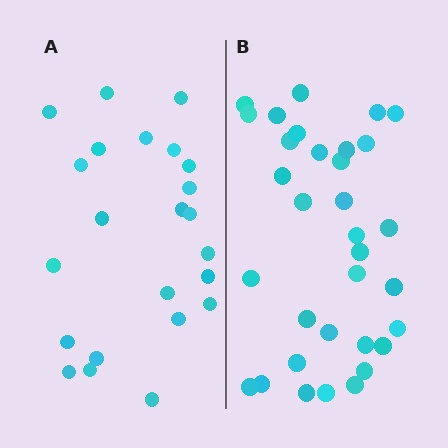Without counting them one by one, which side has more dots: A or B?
Region B (the right region) has more dots.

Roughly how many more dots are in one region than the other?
Region B has roughly 10 or so more dots than region A.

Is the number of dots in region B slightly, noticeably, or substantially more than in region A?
Region B has noticeably more, but not dramatically so. The ratio is roughly 1.4 to 1.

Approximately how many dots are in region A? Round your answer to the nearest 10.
About 20 dots. (The exact count is 23, which rounds to 20.)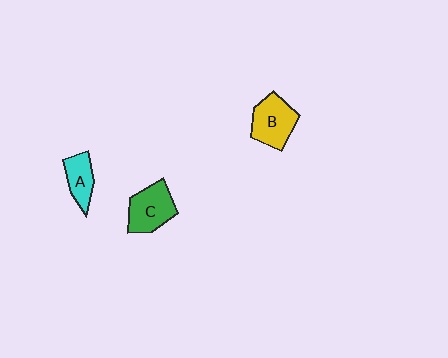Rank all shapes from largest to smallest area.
From largest to smallest: C (green), B (yellow), A (cyan).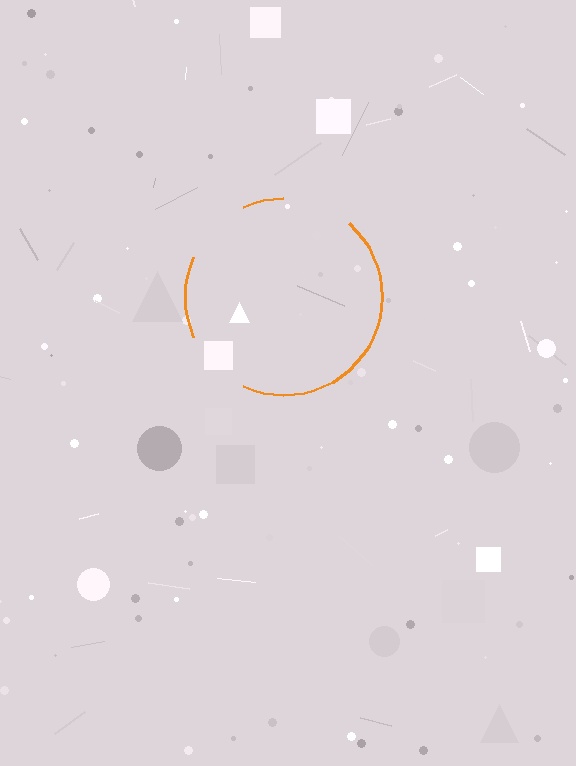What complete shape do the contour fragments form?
The contour fragments form a circle.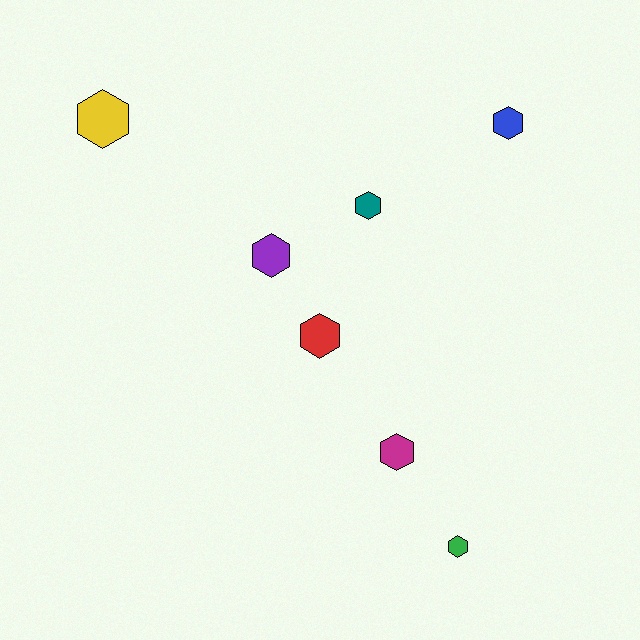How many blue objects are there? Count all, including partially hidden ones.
There is 1 blue object.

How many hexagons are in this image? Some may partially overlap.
There are 7 hexagons.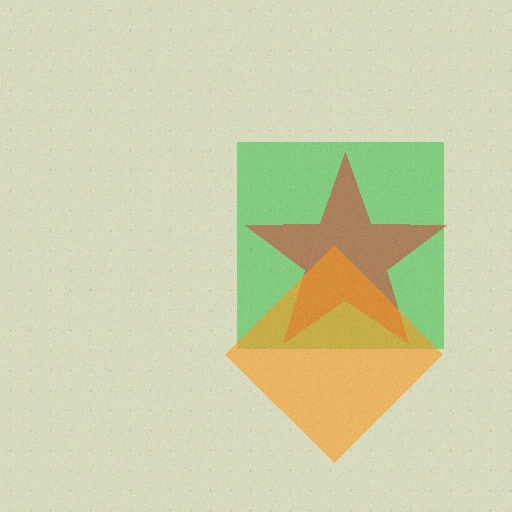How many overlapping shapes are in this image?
There are 3 overlapping shapes in the image.